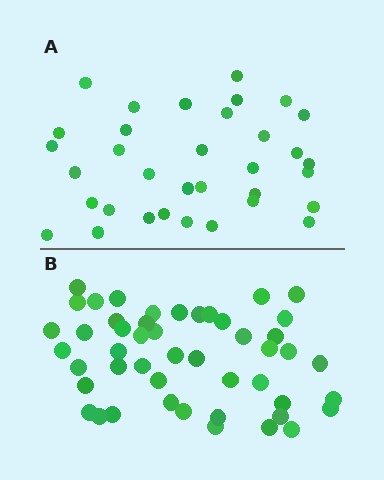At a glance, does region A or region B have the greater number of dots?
Region B (the bottom region) has more dots.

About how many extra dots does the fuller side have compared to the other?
Region B has approximately 15 more dots than region A.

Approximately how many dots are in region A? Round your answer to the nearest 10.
About 30 dots. (The exact count is 34, which rounds to 30.)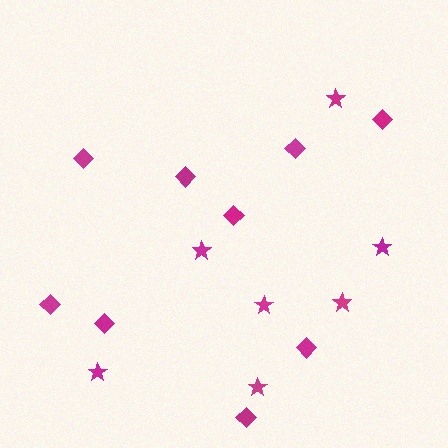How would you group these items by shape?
There are 2 groups: one group of diamonds (9) and one group of stars (7).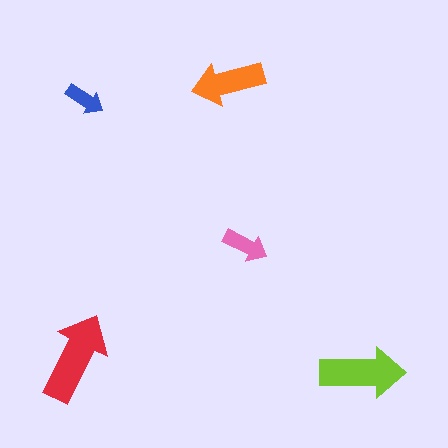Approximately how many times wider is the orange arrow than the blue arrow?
About 2 times wider.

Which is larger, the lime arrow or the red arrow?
The red one.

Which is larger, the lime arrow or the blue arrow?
The lime one.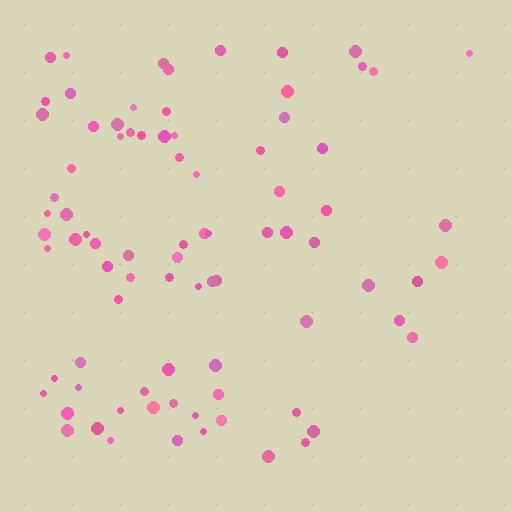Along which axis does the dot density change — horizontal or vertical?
Horizontal.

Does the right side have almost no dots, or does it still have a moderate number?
Still a moderate number, just noticeably fewer than the left.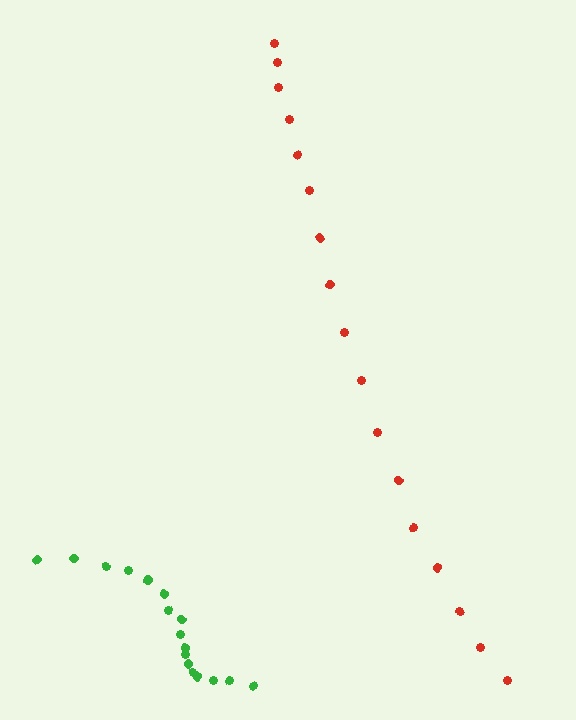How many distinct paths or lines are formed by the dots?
There are 2 distinct paths.